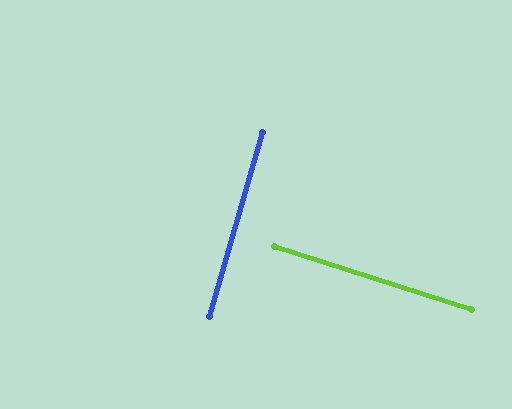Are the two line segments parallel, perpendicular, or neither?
Perpendicular — they meet at approximately 88°.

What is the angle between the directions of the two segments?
Approximately 88 degrees.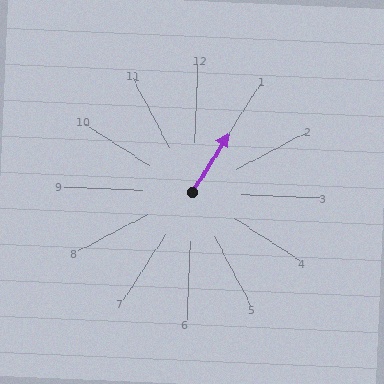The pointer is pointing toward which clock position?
Roughly 1 o'clock.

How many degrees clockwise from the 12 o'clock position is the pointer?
Approximately 30 degrees.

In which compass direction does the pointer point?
Northeast.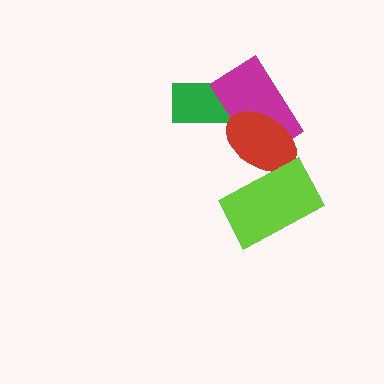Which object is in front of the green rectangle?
The magenta rectangle is in front of the green rectangle.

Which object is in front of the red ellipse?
The lime rectangle is in front of the red ellipse.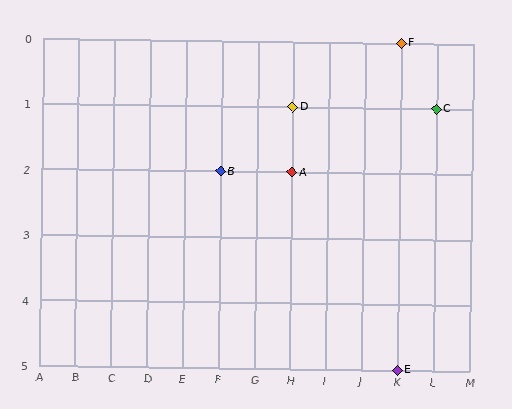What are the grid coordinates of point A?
Point A is at grid coordinates (H, 2).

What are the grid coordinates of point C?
Point C is at grid coordinates (L, 1).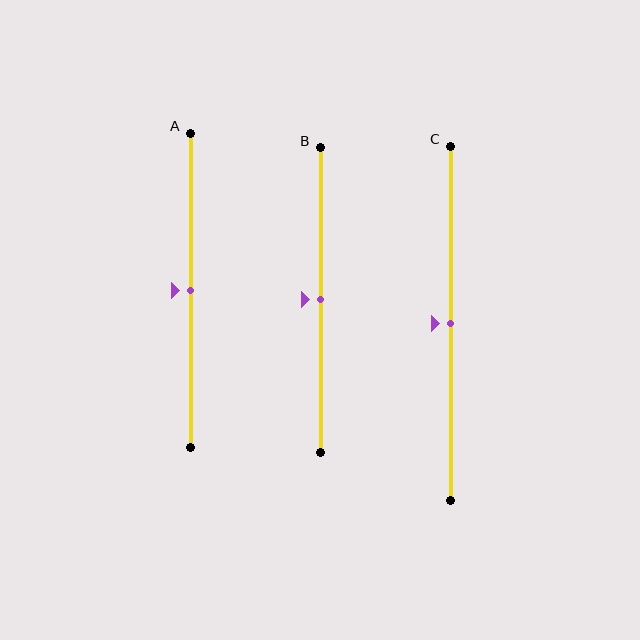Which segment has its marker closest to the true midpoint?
Segment A has its marker closest to the true midpoint.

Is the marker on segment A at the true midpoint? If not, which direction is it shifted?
Yes, the marker on segment A is at the true midpoint.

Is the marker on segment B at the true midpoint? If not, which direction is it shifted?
Yes, the marker on segment B is at the true midpoint.